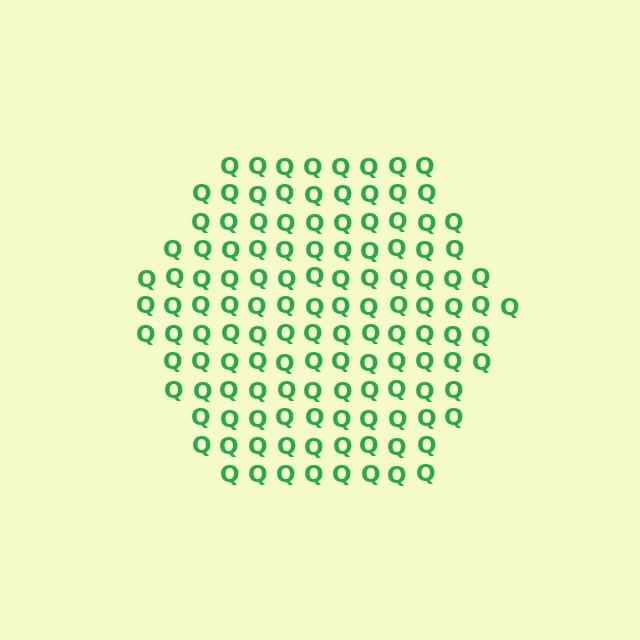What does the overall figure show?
The overall figure shows a hexagon.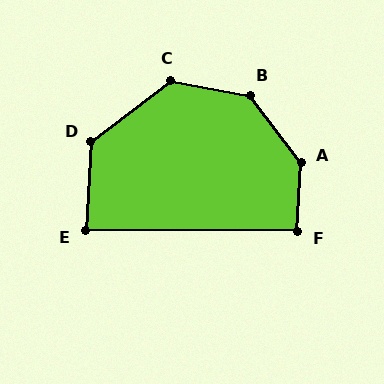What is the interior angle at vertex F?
Approximately 92 degrees (approximately right).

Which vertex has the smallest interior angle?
E, at approximately 87 degrees.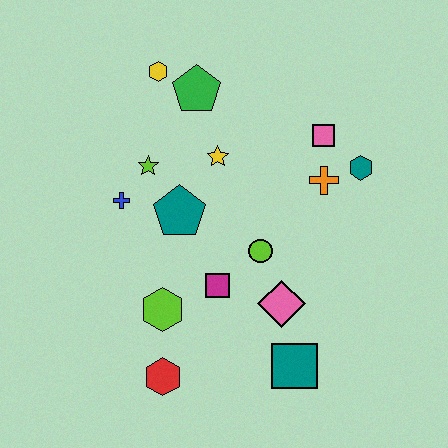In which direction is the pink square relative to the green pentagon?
The pink square is to the right of the green pentagon.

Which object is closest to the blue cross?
The lime star is closest to the blue cross.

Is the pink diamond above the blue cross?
No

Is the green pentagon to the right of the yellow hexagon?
Yes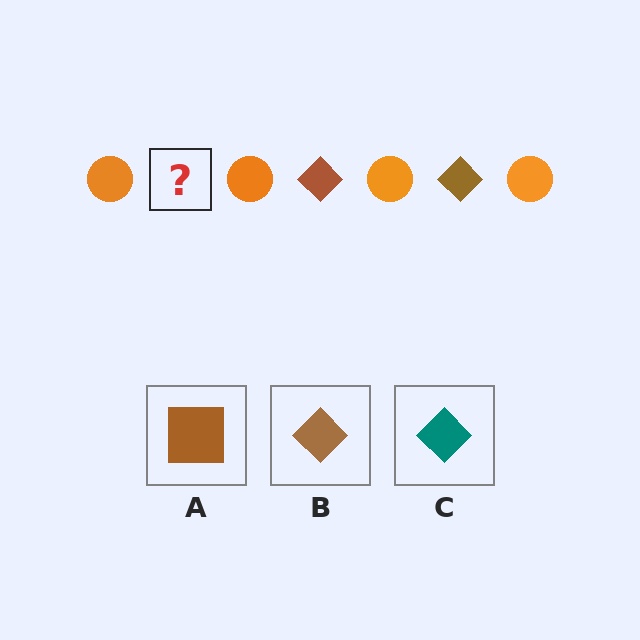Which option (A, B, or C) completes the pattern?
B.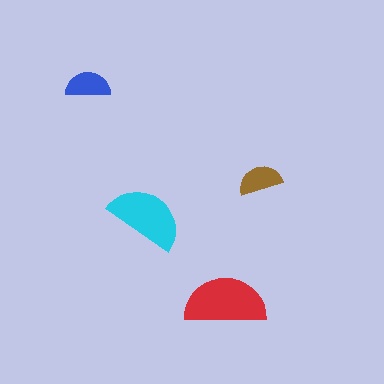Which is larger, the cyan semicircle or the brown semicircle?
The cyan one.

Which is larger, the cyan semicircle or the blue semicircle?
The cyan one.